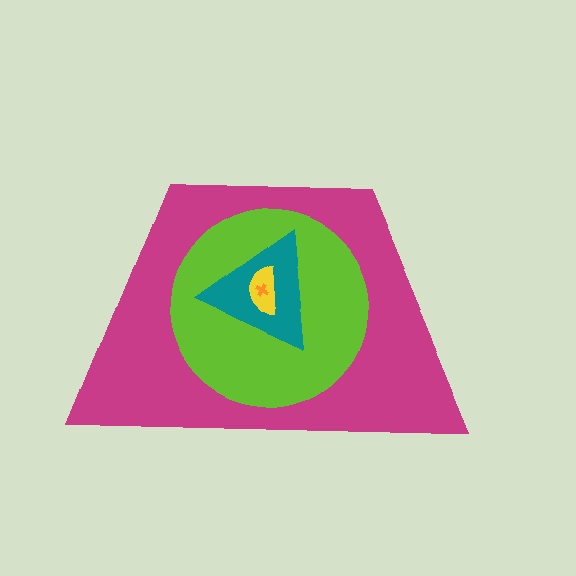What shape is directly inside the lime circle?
The teal triangle.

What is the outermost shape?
The magenta trapezoid.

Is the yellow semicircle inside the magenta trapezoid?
Yes.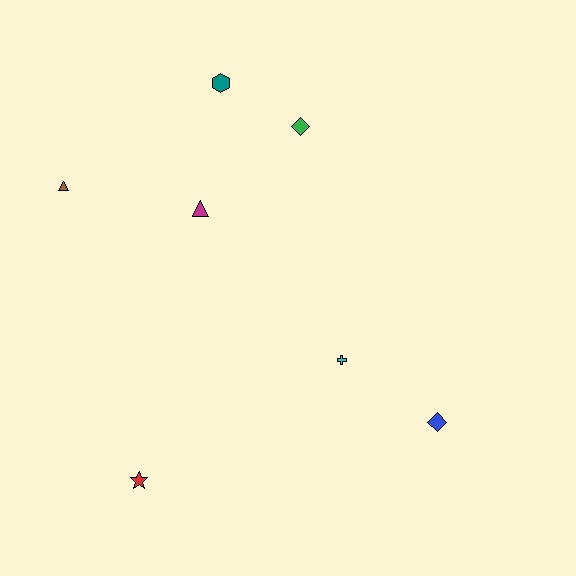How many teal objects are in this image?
There is 1 teal object.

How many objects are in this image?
There are 7 objects.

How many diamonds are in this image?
There are 2 diamonds.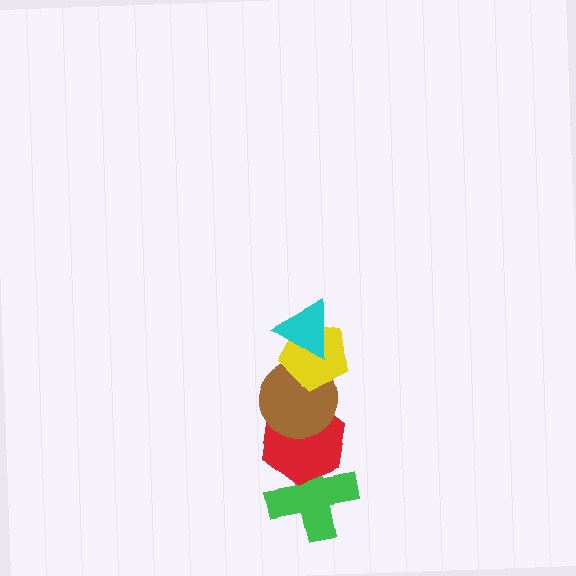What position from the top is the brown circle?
The brown circle is 3rd from the top.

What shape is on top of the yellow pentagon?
The cyan triangle is on top of the yellow pentagon.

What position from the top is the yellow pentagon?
The yellow pentagon is 2nd from the top.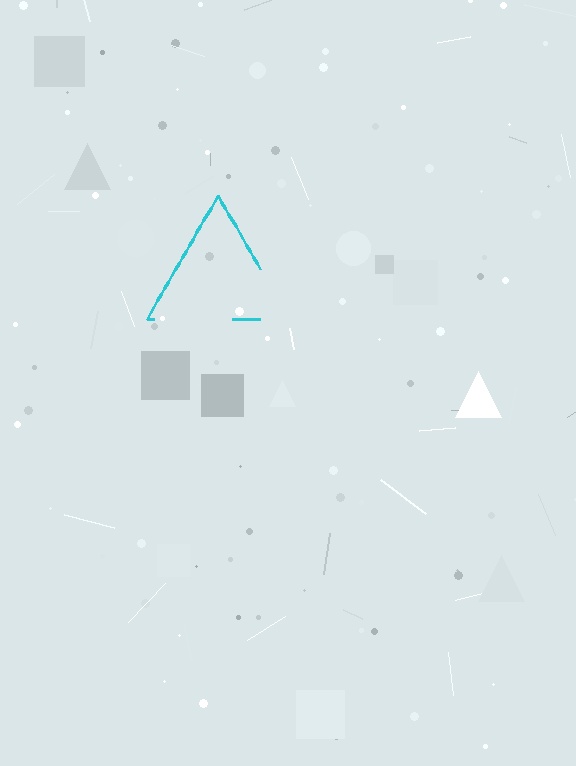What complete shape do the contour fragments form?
The contour fragments form a triangle.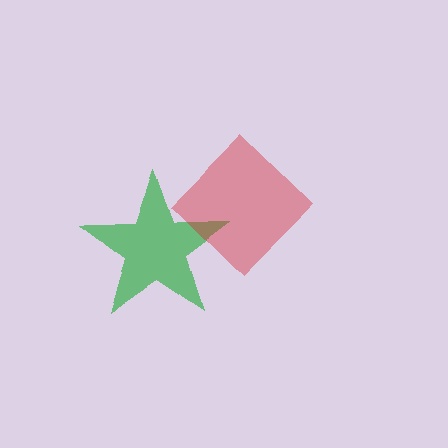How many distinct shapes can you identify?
There are 2 distinct shapes: a green star, a red diamond.